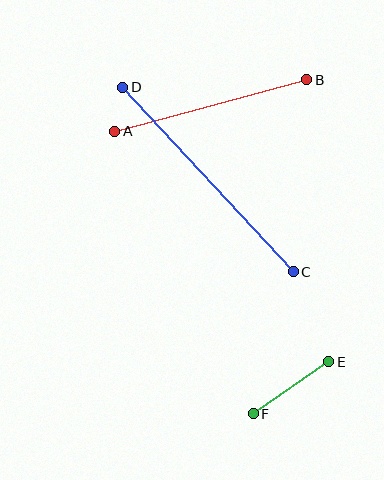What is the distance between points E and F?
The distance is approximately 92 pixels.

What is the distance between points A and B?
The distance is approximately 199 pixels.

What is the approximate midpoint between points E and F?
The midpoint is at approximately (291, 388) pixels.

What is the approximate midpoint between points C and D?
The midpoint is at approximately (208, 179) pixels.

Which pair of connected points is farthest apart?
Points C and D are farthest apart.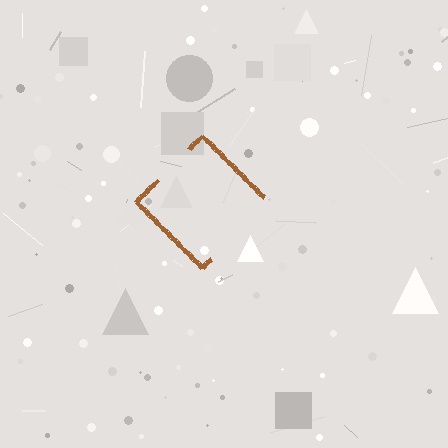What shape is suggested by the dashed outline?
The dashed outline suggests a diamond.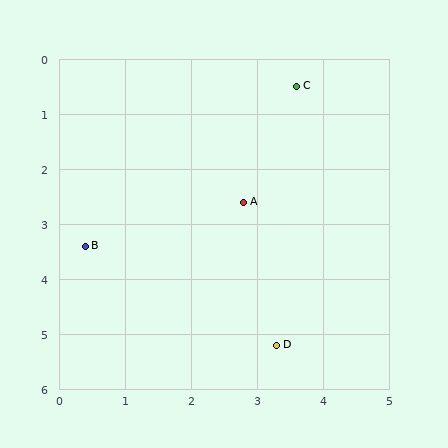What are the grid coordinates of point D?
Point D is at approximately (3.3, 5.2).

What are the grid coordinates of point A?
Point A is at approximately (2.8, 2.6).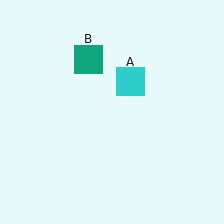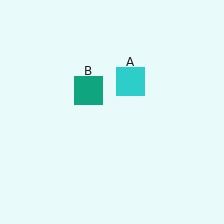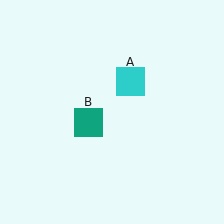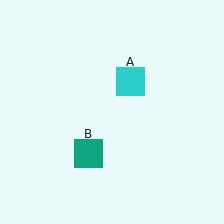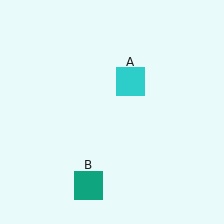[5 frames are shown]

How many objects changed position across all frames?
1 object changed position: teal square (object B).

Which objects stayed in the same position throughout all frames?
Cyan square (object A) remained stationary.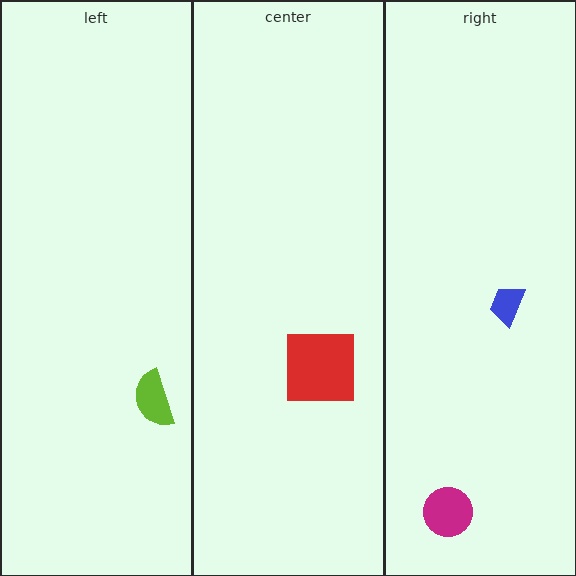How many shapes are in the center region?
1.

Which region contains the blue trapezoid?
The right region.